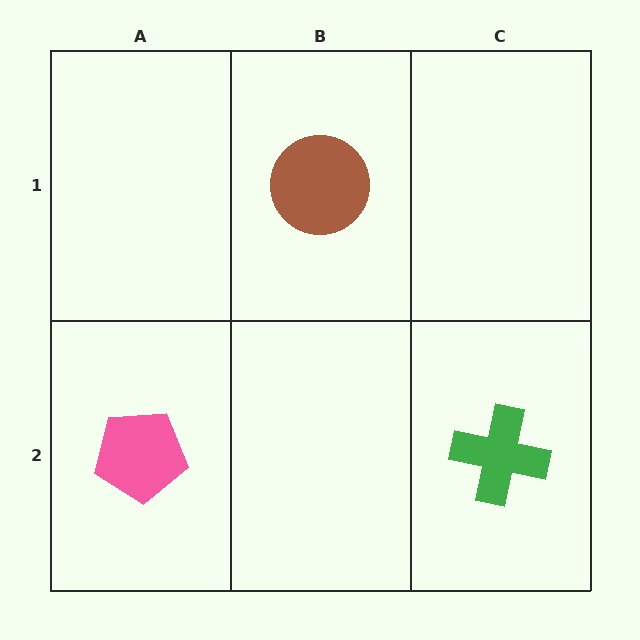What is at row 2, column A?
A pink pentagon.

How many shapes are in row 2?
2 shapes.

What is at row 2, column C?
A green cross.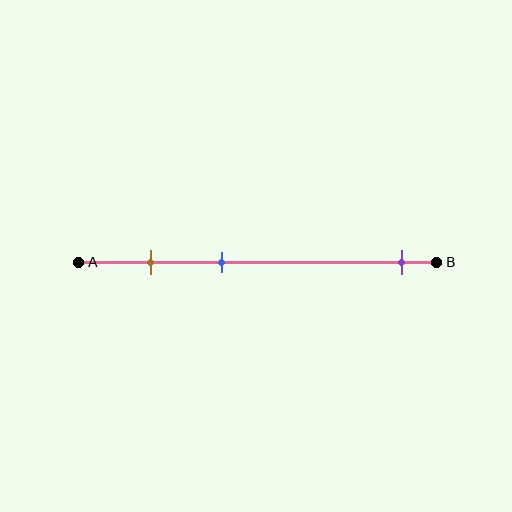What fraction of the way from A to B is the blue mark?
The blue mark is approximately 40% (0.4) of the way from A to B.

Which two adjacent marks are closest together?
The brown and blue marks are the closest adjacent pair.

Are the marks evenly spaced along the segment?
No, the marks are not evenly spaced.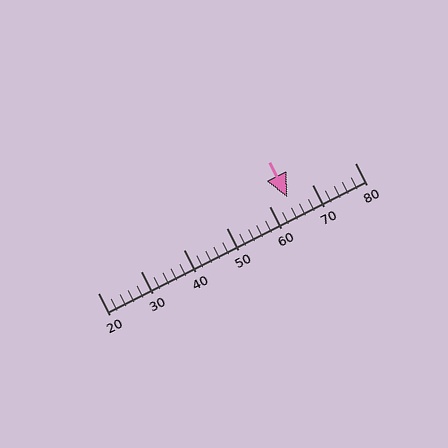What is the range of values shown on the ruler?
The ruler shows values from 20 to 80.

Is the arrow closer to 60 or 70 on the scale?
The arrow is closer to 60.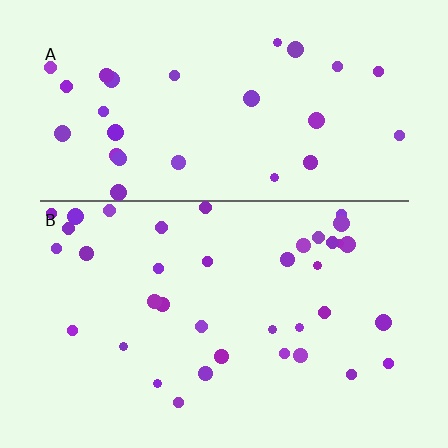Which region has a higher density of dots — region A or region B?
B (the bottom).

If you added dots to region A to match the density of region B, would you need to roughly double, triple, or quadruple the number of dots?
Approximately double.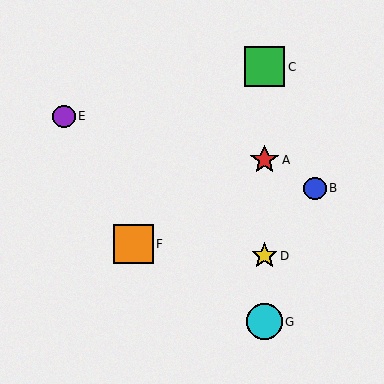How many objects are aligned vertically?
4 objects (A, C, D, G) are aligned vertically.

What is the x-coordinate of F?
Object F is at x≈134.